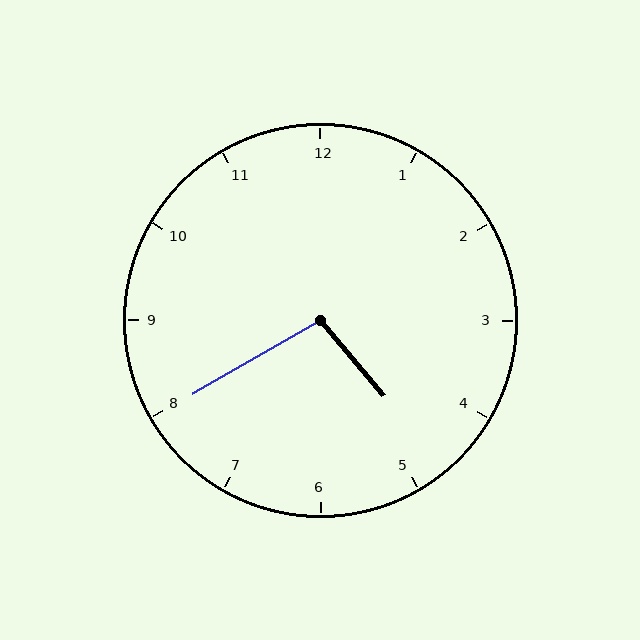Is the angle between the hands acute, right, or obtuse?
It is obtuse.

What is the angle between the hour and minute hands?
Approximately 100 degrees.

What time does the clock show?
4:40.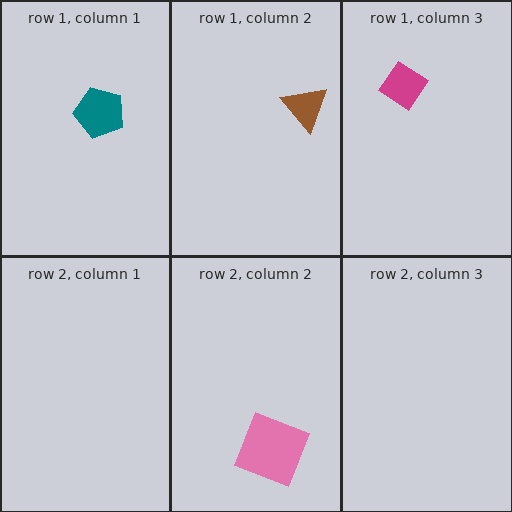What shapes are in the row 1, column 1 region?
The teal pentagon.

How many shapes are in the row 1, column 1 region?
1.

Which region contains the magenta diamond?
The row 1, column 3 region.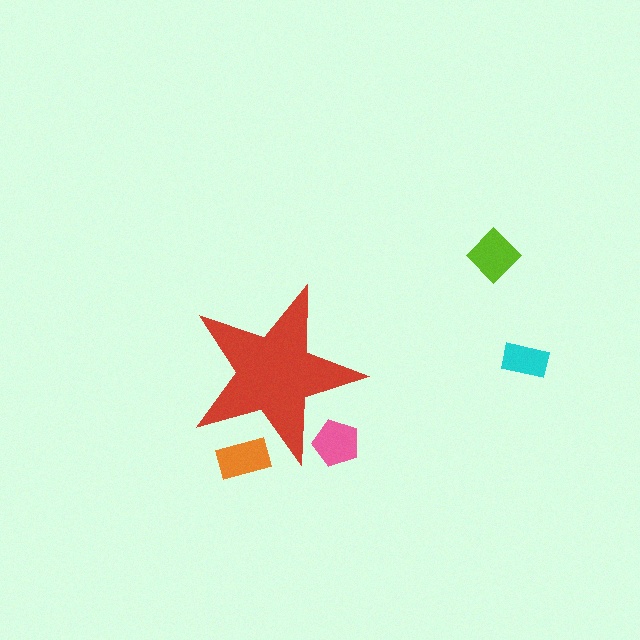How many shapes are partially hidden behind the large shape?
2 shapes are partially hidden.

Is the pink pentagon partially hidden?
Yes, the pink pentagon is partially hidden behind the red star.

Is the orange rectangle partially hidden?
Yes, the orange rectangle is partially hidden behind the red star.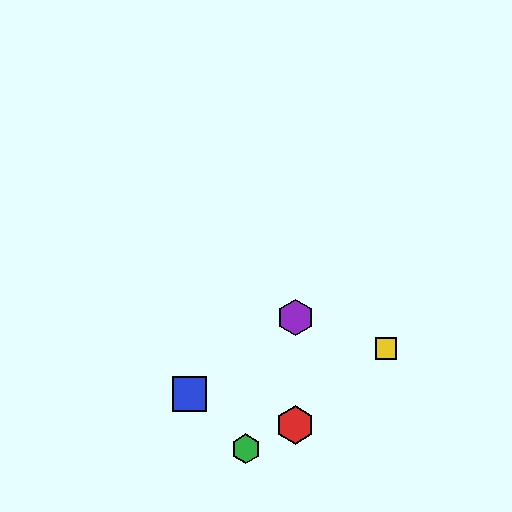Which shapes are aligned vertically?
The red hexagon, the purple hexagon are aligned vertically.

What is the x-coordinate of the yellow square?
The yellow square is at x≈386.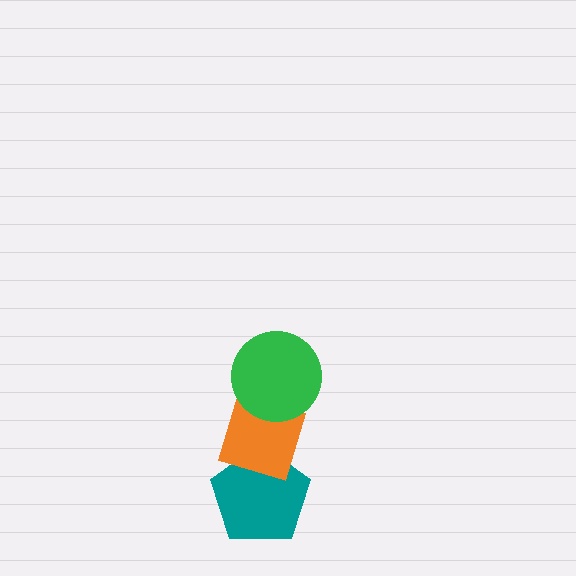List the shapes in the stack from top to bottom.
From top to bottom: the green circle, the orange diamond, the teal pentagon.